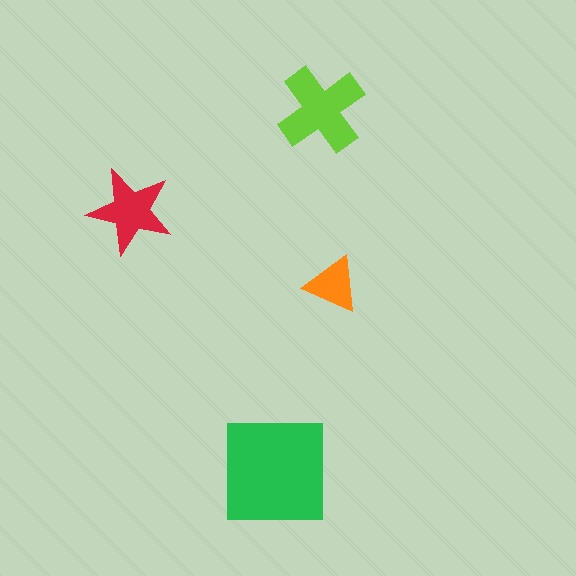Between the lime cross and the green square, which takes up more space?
The green square.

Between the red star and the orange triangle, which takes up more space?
The red star.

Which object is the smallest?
The orange triangle.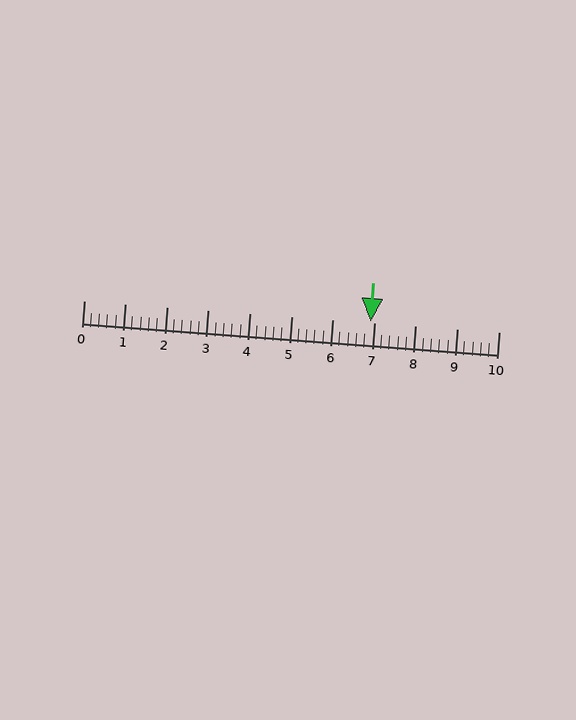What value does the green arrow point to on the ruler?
The green arrow points to approximately 6.9.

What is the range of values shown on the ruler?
The ruler shows values from 0 to 10.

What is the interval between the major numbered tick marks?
The major tick marks are spaced 1 units apart.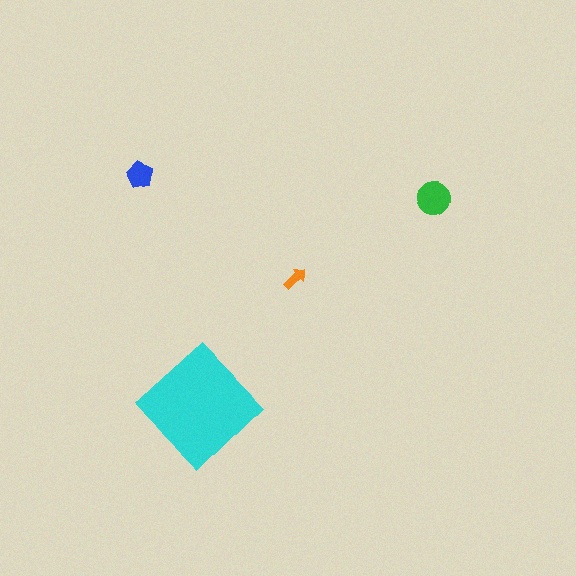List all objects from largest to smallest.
The cyan diamond, the green circle, the blue pentagon, the orange arrow.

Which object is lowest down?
The cyan diamond is bottommost.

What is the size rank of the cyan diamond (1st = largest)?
1st.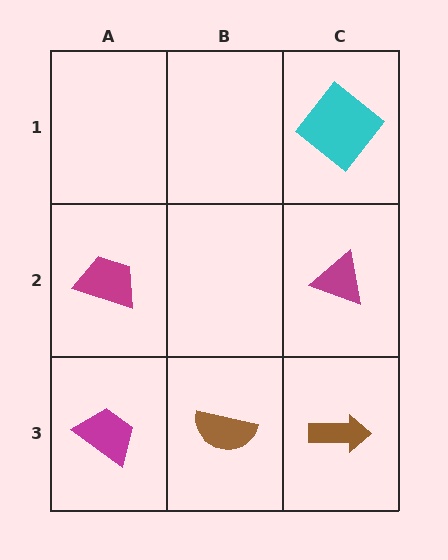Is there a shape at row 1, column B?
No, that cell is empty.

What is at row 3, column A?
A magenta trapezoid.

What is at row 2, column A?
A magenta trapezoid.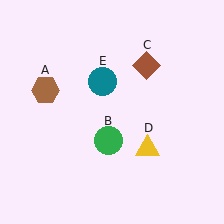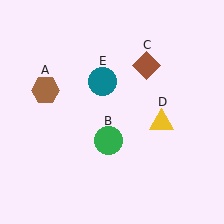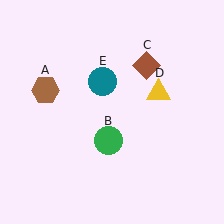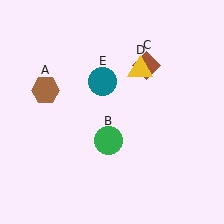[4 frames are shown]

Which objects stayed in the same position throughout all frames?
Brown hexagon (object A) and green circle (object B) and brown diamond (object C) and teal circle (object E) remained stationary.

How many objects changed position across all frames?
1 object changed position: yellow triangle (object D).